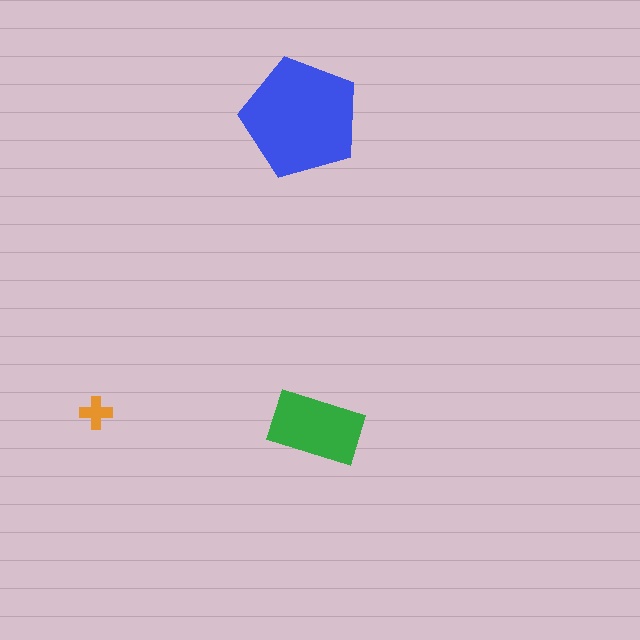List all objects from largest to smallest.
The blue pentagon, the green rectangle, the orange cross.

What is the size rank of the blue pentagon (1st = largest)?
1st.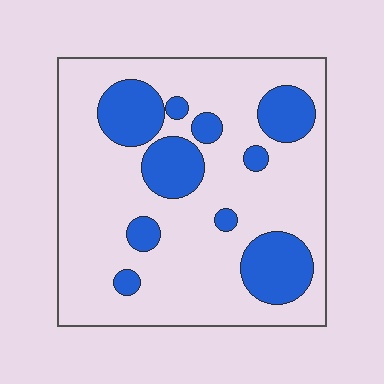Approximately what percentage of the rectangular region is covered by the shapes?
Approximately 25%.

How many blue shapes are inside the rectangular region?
10.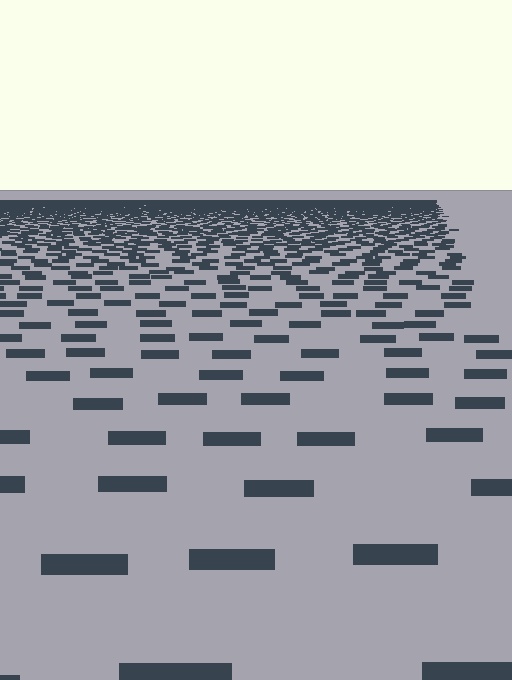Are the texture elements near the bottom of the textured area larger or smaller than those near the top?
Larger. Near the bottom, elements are closer to the viewer and appear at a bigger on-screen size.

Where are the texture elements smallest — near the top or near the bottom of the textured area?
Near the top.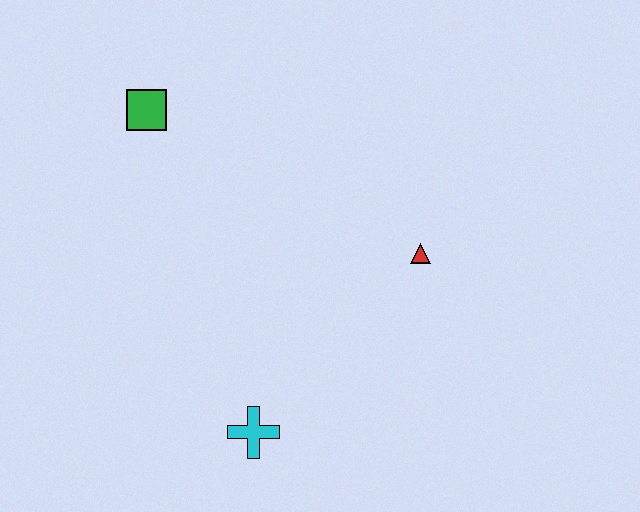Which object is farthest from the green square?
The cyan cross is farthest from the green square.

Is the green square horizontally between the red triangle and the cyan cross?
No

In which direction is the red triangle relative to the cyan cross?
The red triangle is above the cyan cross.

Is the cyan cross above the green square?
No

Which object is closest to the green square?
The red triangle is closest to the green square.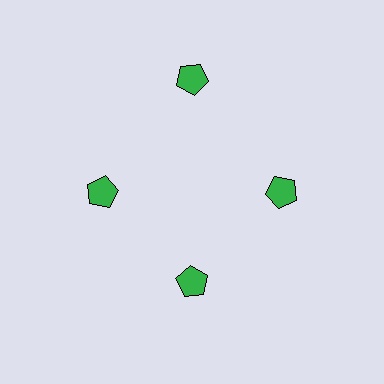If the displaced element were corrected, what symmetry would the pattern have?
It would have 4-fold rotational symmetry — the pattern would map onto itself every 90 degrees.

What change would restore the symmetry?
The symmetry would be restored by moving it inward, back onto the ring so that all 4 pentagons sit at equal angles and equal distance from the center.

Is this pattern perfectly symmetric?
No. The 4 green pentagons are arranged in a ring, but one element near the 12 o'clock position is pushed outward from the center, breaking the 4-fold rotational symmetry.